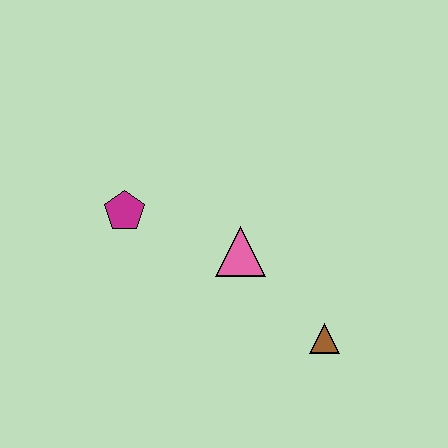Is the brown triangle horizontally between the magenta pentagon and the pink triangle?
No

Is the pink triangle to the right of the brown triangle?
No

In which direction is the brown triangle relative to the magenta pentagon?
The brown triangle is to the right of the magenta pentagon.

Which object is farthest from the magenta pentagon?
The brown triangle is farthest from the magenta pentagon.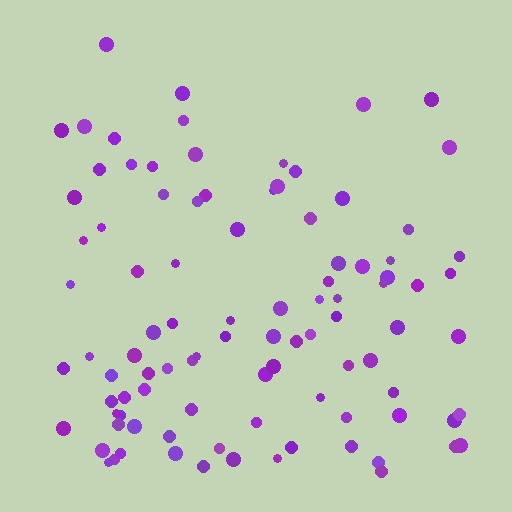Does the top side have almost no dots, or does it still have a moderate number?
Still a moderate number, just noticeably fewer than the bottom.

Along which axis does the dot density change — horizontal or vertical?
Vertical.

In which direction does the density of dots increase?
From top to bottom, with the bottom side densest.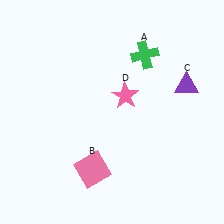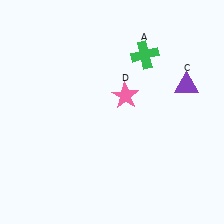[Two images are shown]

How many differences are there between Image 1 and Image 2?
There is 1 difference between the two images.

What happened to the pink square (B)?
The pink square (B) was removed in Image 2. It was in the bottom-left area of Image 1.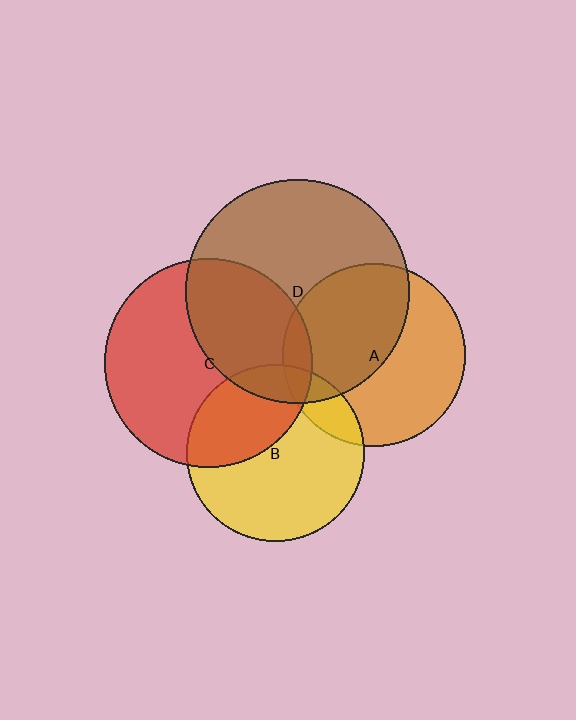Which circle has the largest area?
Circle D (brown).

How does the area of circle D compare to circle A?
Approximately 1.5 times.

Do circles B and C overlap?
Yes.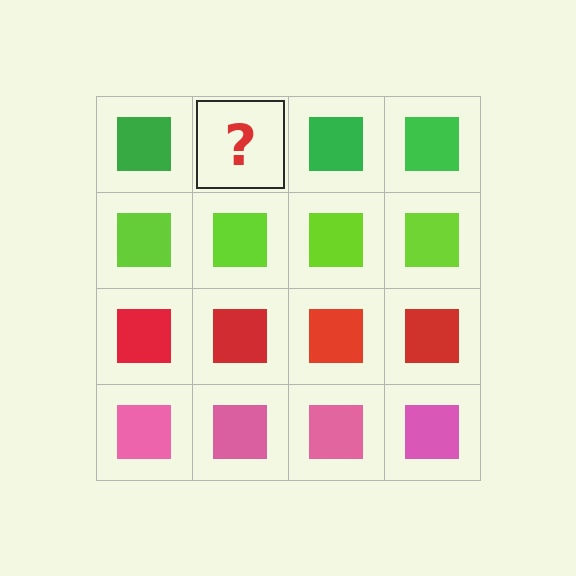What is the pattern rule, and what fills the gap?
The rule is that each row has a consistent color. The gap should be filled with a green square.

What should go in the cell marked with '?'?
The missing cell should contain a green square.